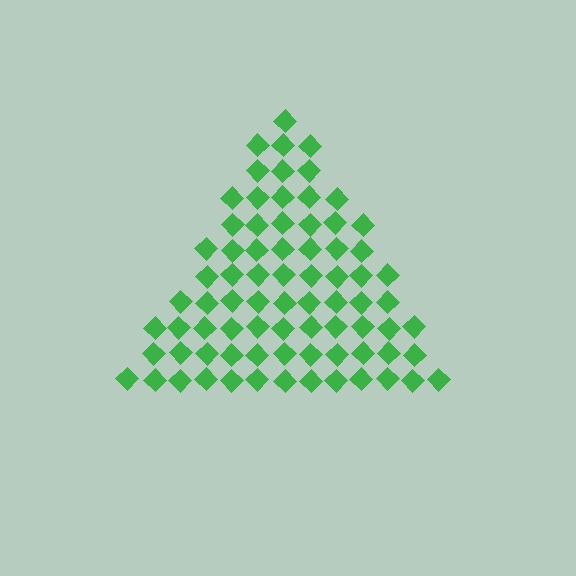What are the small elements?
The small elements are diamonds.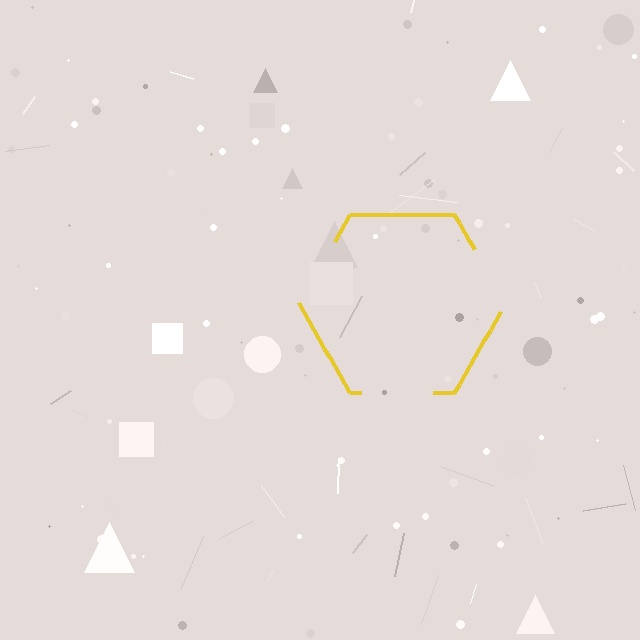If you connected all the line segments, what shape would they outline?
They would outline a hexagon.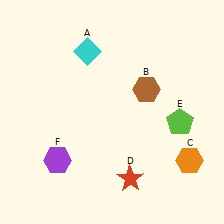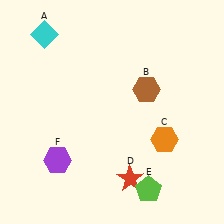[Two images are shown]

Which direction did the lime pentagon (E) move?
The lime pentagon (E) moved down.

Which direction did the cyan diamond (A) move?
The cyan diamond (A) moved left.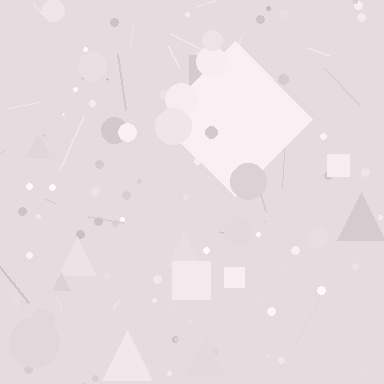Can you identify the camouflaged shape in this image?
The camouflaged shape is a diamond.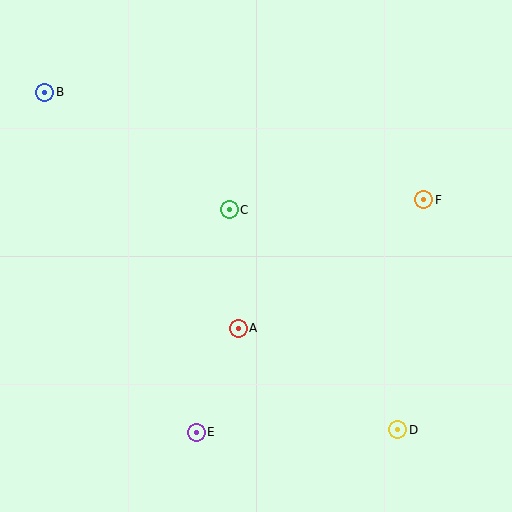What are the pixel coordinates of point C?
Point C is at (229, 210).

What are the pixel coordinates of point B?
Point B is at (45, 92).